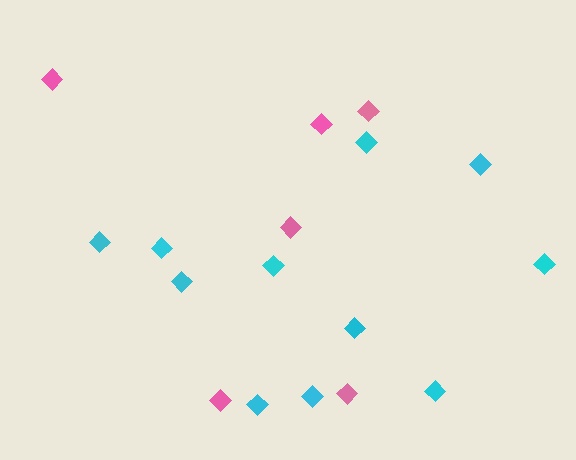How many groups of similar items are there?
There are 2 groups: one group of cyan diamonds (11) and one group of pink diamonds (6).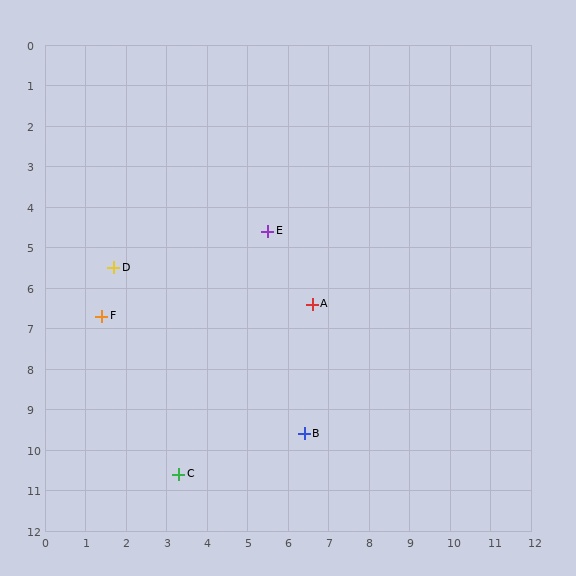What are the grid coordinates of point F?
Point F is at approximately (1.4, 6.7).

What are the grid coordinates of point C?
Point C is at approximately (3.3, 10.6).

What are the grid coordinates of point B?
Point B is at approximately (6.4, 9.6).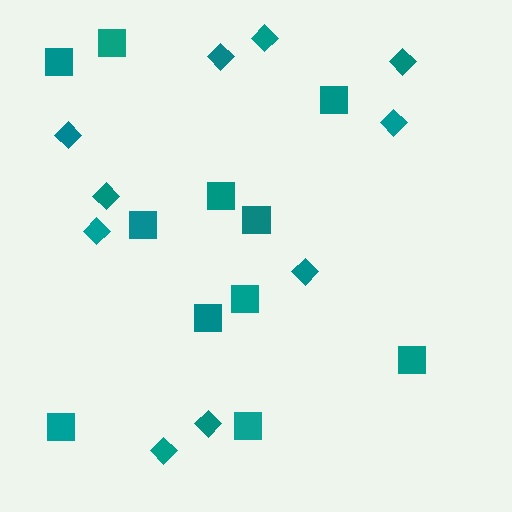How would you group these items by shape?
There are 2 groups: one group of squares (11) and one group of diamonds (10).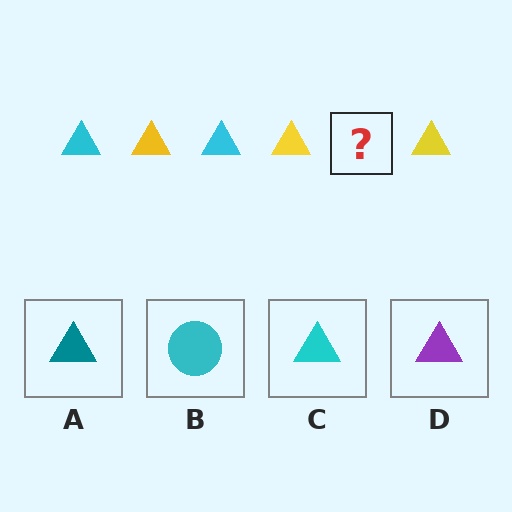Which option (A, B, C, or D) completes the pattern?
C.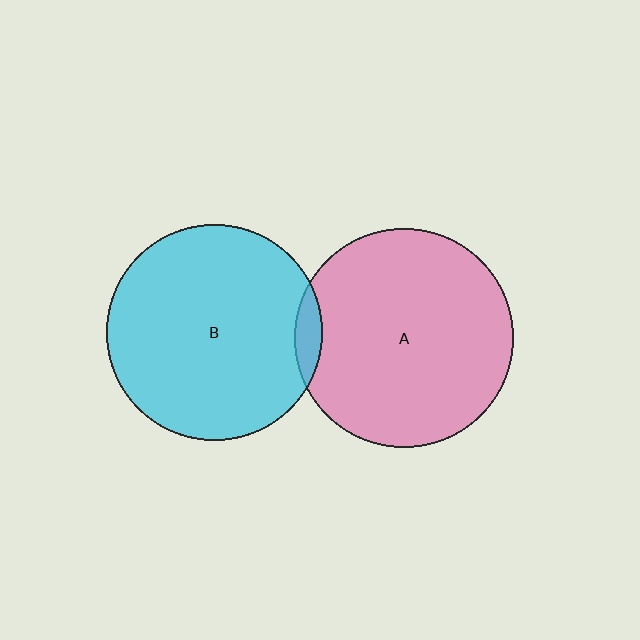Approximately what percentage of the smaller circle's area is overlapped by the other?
Approximately 5%.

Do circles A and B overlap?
Yes.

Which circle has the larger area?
Circle A (pink).